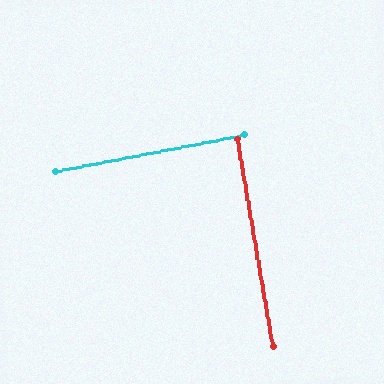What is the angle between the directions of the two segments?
Approximately 89 degrees.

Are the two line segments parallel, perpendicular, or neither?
Perpendicular — they meet at approximately 89°.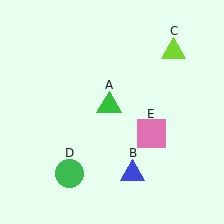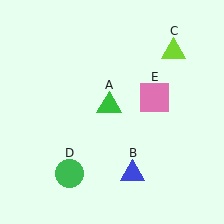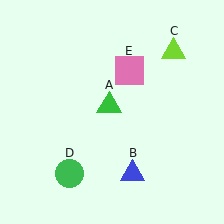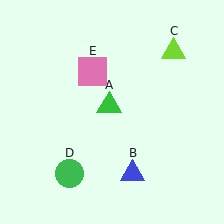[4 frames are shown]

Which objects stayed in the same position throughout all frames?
Green triangle (object A) and blue triangle (object B) and lime triangle (object C) and green circle (object D) remained stationary.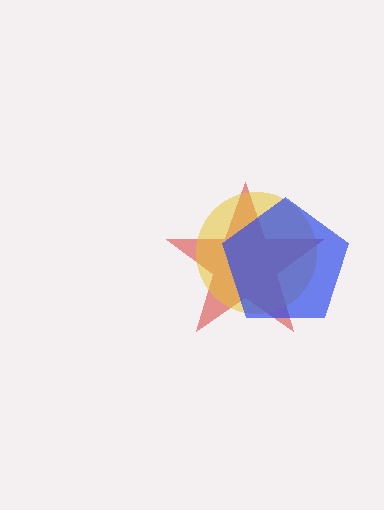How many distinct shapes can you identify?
There are 3 distinct shapes: a red star, a yellow circle, a blue pentagon.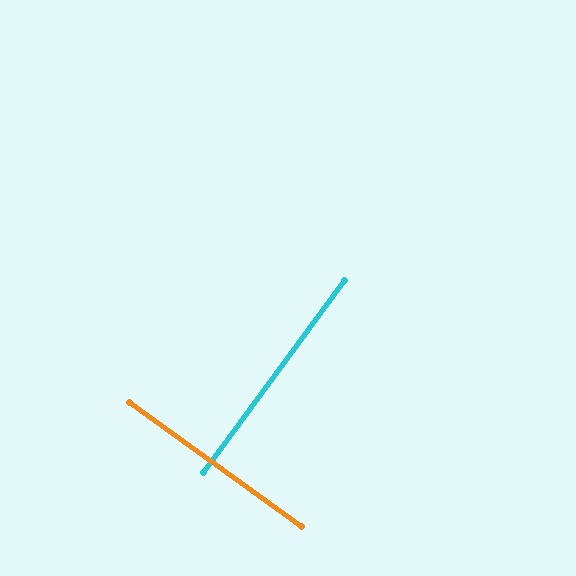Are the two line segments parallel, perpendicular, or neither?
Perpendicular — they meet at approximately 90°.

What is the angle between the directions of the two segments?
Approximately 90 degrees.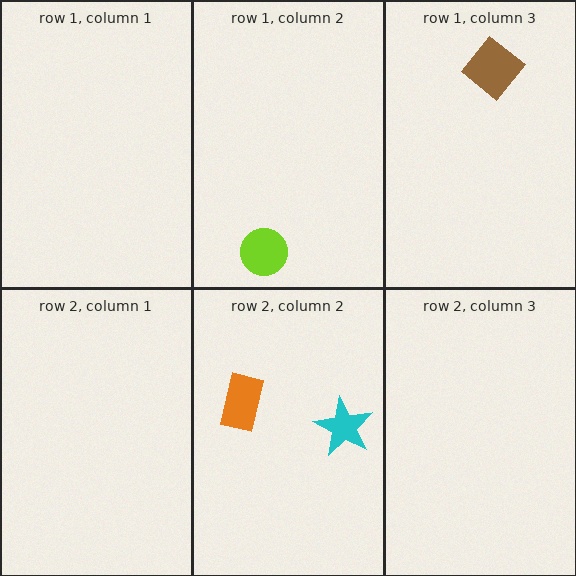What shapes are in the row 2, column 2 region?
The cyan star, the orange rectangle.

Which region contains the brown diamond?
The row 1, column 3 region.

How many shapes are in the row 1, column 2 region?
1.